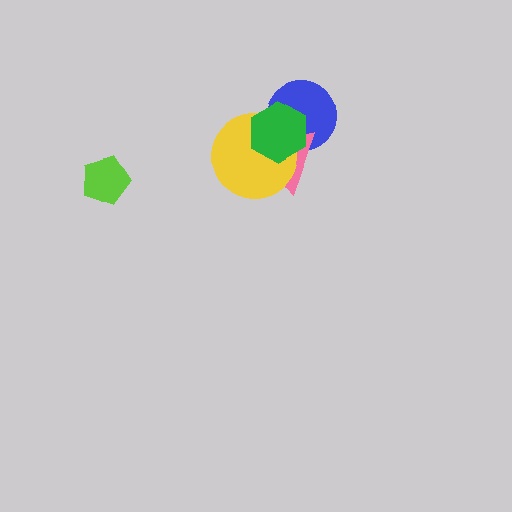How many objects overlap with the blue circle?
3 objects overlap with the blue circle.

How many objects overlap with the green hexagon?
3 objects overlap with the green hexagon.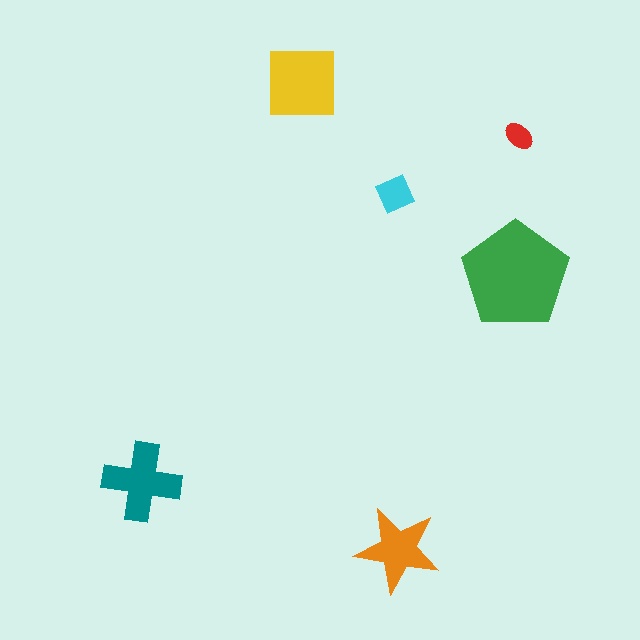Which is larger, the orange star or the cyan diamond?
The orange star.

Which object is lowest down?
The orange star is bottommost.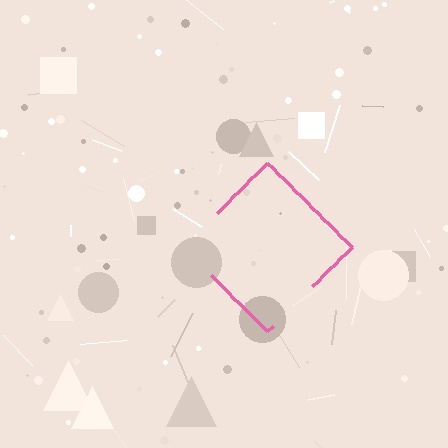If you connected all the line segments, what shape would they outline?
They would outline a diamond.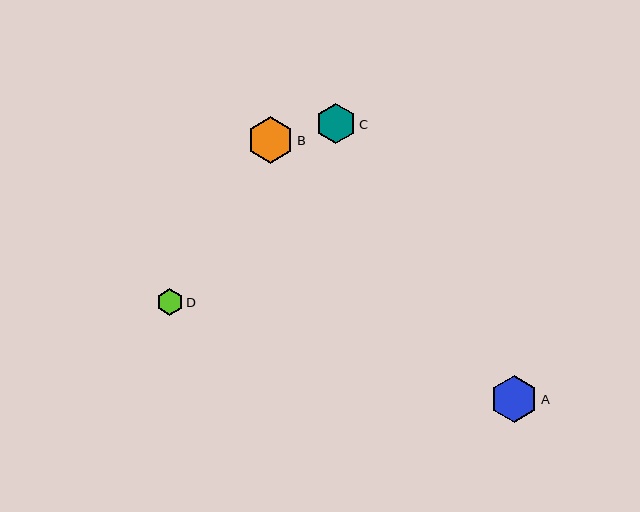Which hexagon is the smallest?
Hexagon D is the smallest with a size of approximately 27 pixels.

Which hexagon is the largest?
Hexagon A is the largest with a size of approximately 47 pixels.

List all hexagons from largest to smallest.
From largest to smallest: A, B, C, D.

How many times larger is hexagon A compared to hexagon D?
Hexagon A is approximately 1.7 times the size of hexagon D.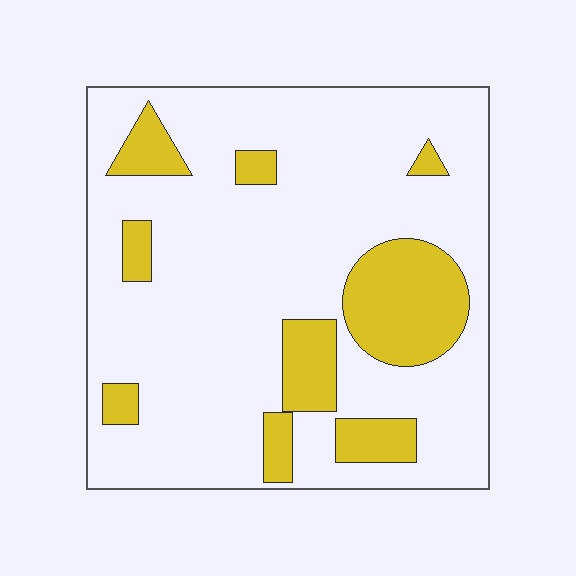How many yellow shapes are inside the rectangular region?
9.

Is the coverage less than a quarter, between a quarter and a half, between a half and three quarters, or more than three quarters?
Less than a quarter.